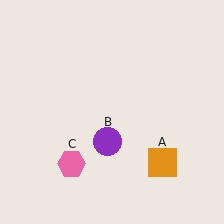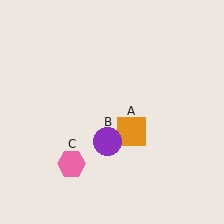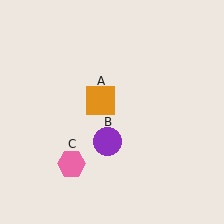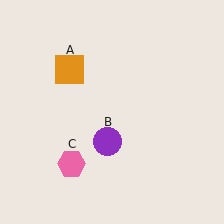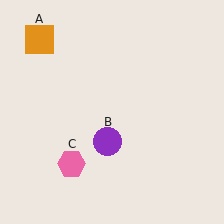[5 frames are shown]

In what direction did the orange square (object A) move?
The orange square (object A) moved up and to the left.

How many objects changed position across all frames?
1 object changed position: orange square (object A).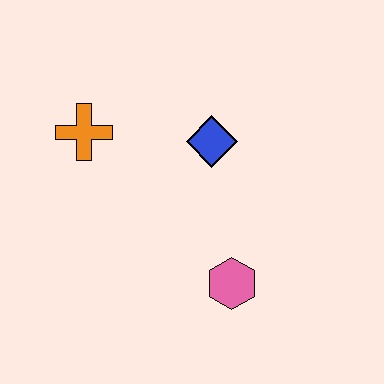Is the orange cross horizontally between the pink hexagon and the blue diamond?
No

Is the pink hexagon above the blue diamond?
No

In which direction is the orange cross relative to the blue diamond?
The orange cross is to the left of the blue diamond.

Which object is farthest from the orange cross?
The pink hexagon is farthest from the orange cross.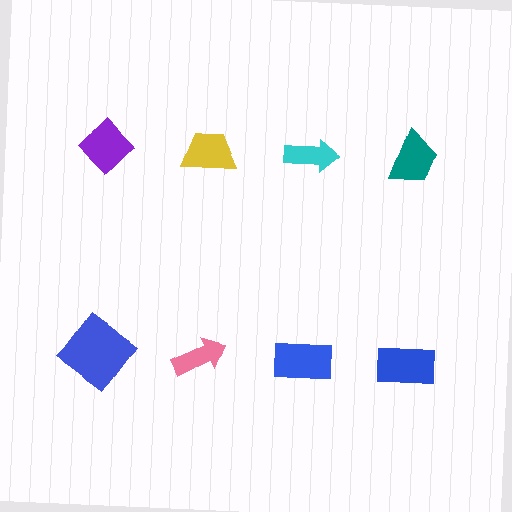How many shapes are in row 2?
4 shapes.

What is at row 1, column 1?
A purple diamond.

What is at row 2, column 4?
A blue rectangle.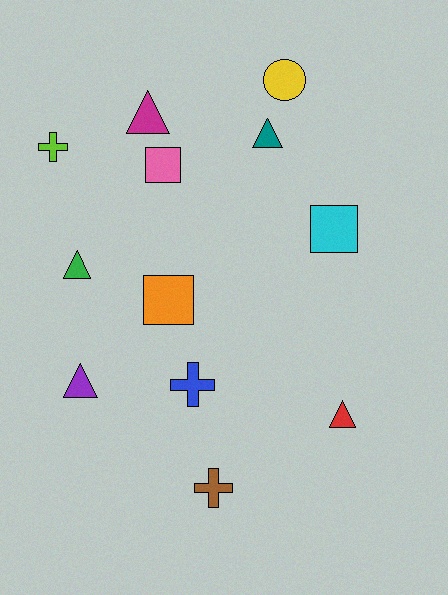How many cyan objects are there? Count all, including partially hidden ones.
There is 1 cyan object.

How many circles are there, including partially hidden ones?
There is 1 circle.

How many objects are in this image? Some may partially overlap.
There are 12 objects.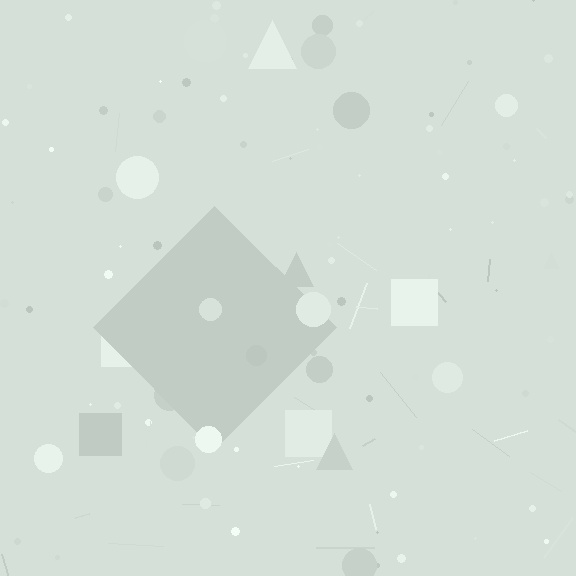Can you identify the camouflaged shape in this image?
The camouflaged shape is a diamond.